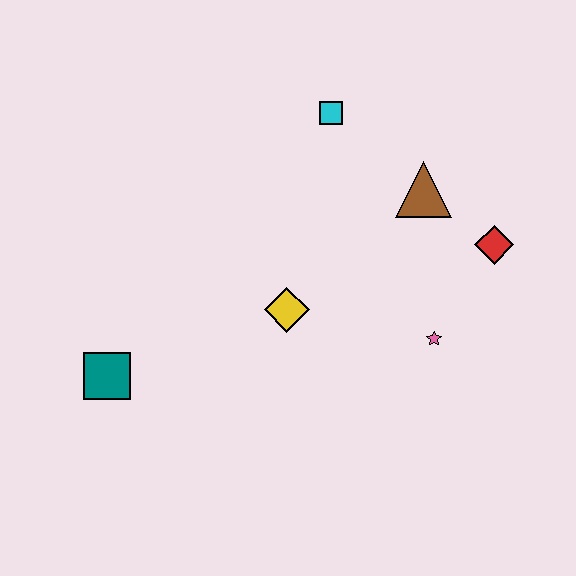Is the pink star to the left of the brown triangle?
No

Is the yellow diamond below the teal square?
No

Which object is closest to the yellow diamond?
The pink star is closest to the yellow diamond.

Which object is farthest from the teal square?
The red diamond is farthest from the teal square.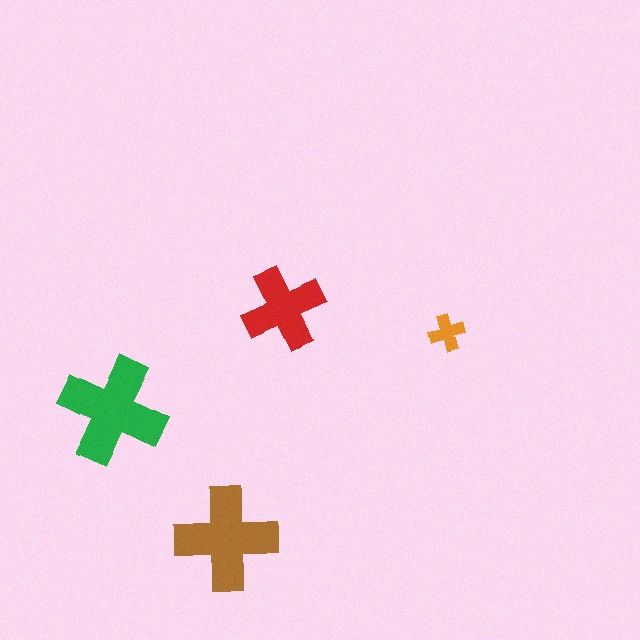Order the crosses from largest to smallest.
the green one, the brown one, the red one, the orange one.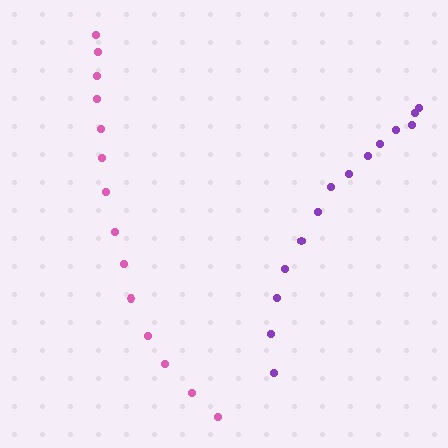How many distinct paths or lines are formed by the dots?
There are 2 distinct paths.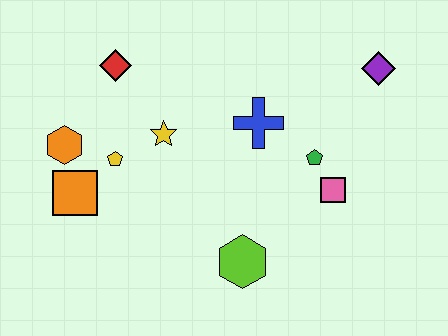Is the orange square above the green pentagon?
No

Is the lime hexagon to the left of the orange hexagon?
No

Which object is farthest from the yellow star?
The purple diamond is farthest from the yellow star.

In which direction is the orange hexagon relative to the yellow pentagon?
The orange hexagon is to the left of the yellow pentagon.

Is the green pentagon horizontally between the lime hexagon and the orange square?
No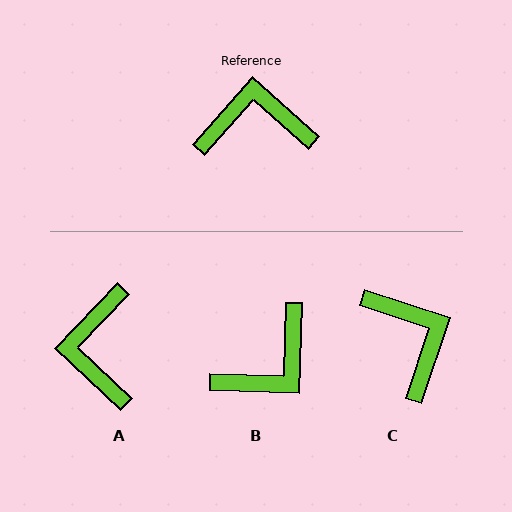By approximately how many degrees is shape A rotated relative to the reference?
Approximately 88 degrees counter-clockwise.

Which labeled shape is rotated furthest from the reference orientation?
B, about 140 degrees away.